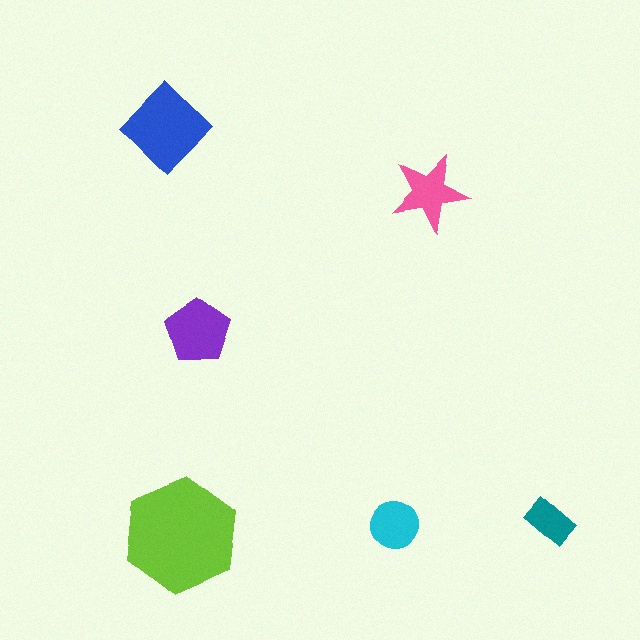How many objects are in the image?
There are 6 objects in the image.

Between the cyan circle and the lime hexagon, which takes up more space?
The lime hexagon.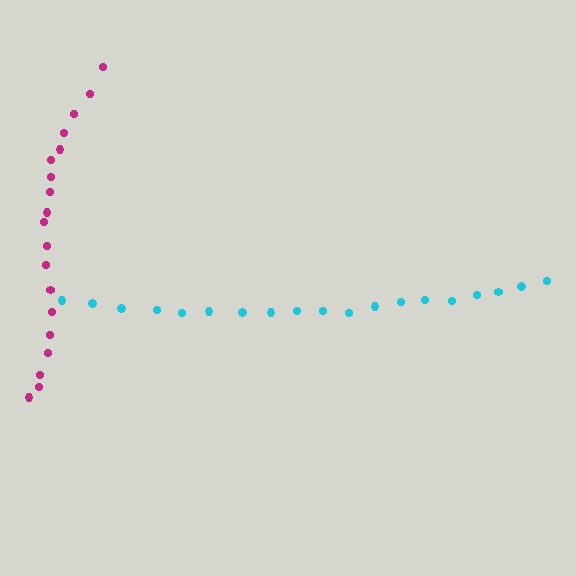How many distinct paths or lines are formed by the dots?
There are 2 distinct paths.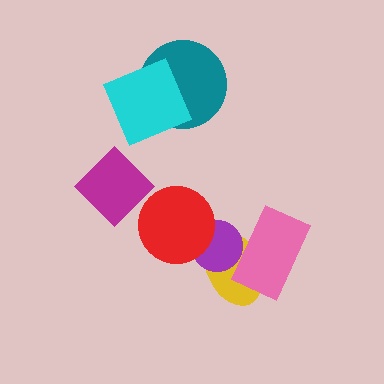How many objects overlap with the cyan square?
1 object overlaps with the cyan square.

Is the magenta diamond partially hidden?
No, no other shape covers it.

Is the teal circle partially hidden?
Yes, it is partially covered by another shape.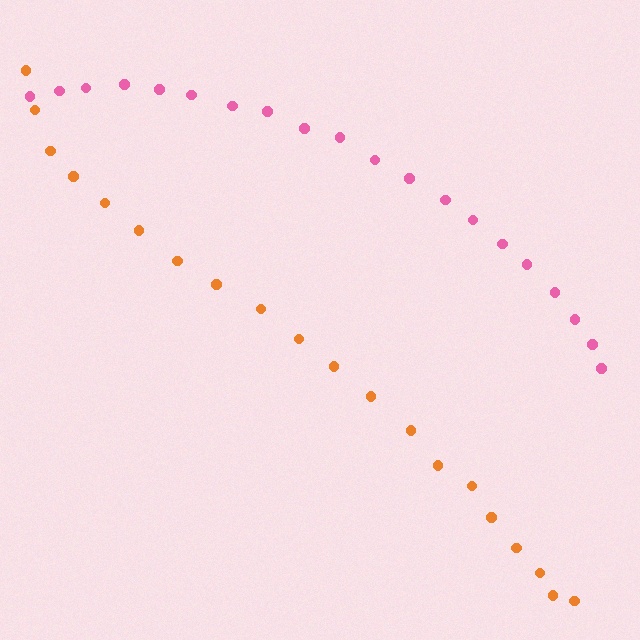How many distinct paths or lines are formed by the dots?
There are 2 distinct paths.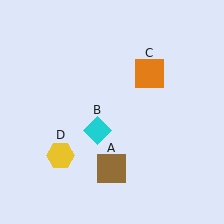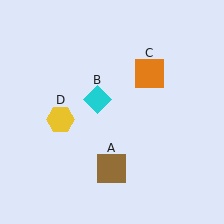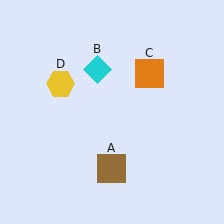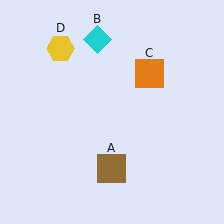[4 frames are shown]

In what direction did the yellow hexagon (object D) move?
The yellow hexagon (object D) moved up.